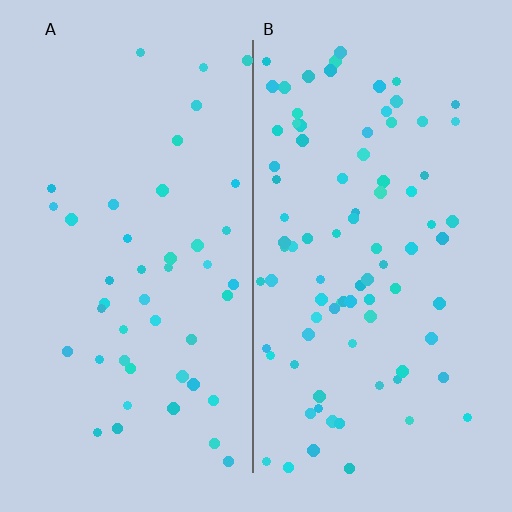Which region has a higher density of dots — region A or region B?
B (the right).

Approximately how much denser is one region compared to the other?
Approximately 1.9× — region B over region A.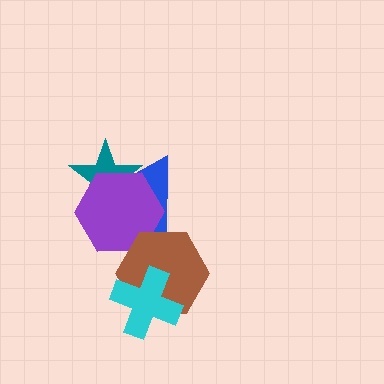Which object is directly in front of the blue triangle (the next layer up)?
The purple hexagon is directly in front of the blue triangle.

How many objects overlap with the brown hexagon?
3 objects overlap with the brown hexagon.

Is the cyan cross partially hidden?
No, no other shape covers it.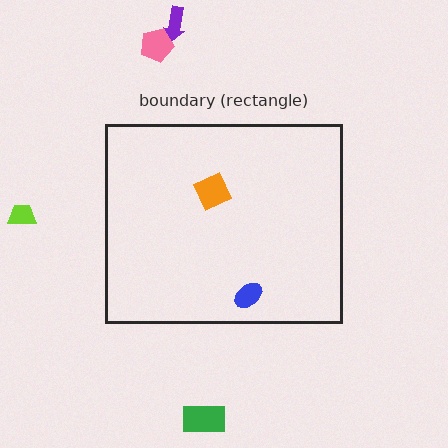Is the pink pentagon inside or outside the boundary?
Outside.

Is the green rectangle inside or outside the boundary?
Outside.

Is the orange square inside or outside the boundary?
Inside.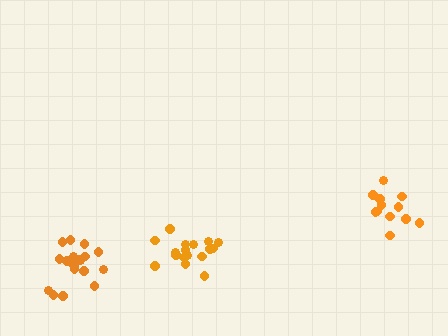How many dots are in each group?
Group 1: 17 dots, Group 2: 12 dots, Group 3: 18 dots (47 total).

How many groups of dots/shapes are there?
There are 3 groups.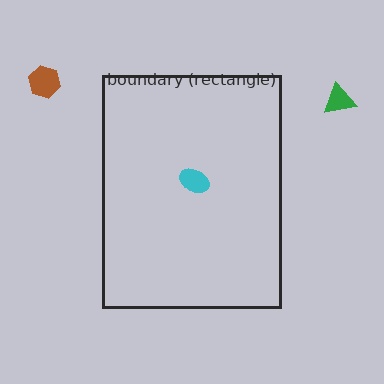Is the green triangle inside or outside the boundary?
Outside.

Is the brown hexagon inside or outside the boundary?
Outside.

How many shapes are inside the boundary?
1 inside, 2 outside.